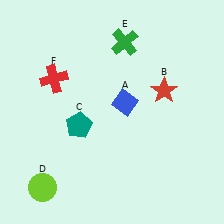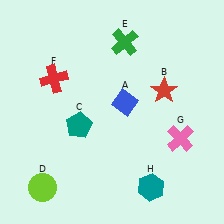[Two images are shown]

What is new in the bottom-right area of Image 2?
A pink cross (G) was added in the bottom-right area of Image 2.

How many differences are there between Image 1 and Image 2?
There are 2 differences between the two images.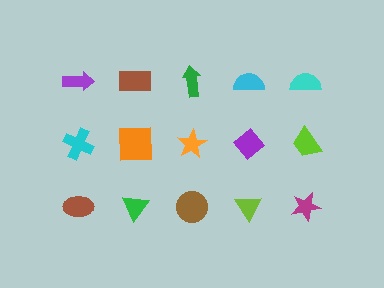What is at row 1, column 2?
A brown rectangle.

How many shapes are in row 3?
5 shapes.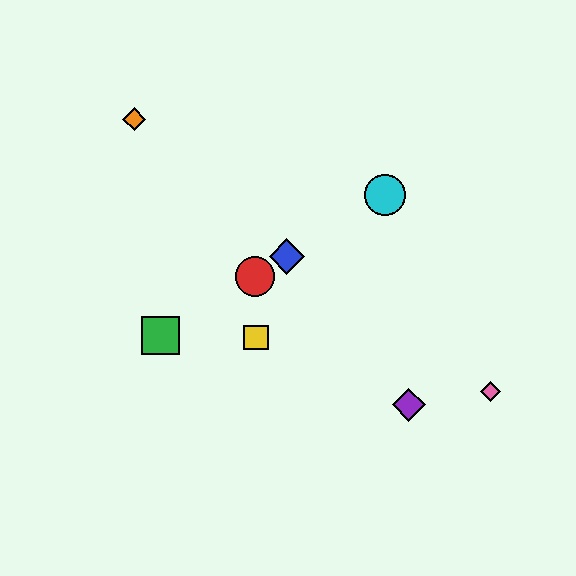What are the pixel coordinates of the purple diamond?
The purple diamond is at (409, 405).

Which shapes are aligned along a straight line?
The red circle, the blue diamond, the green square, the cyan circle are aligned along a straight line.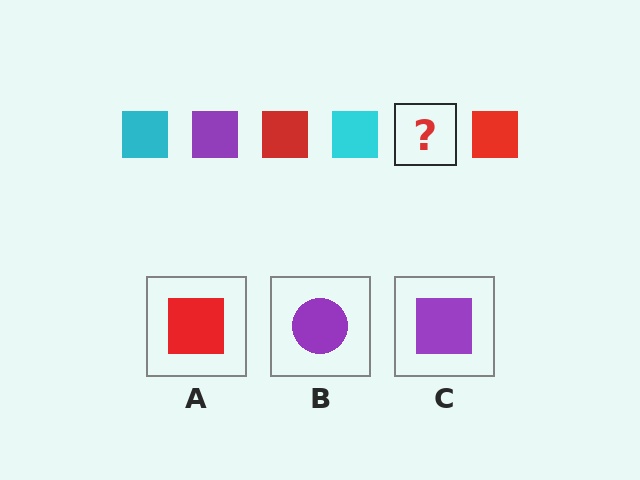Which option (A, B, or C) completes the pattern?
C.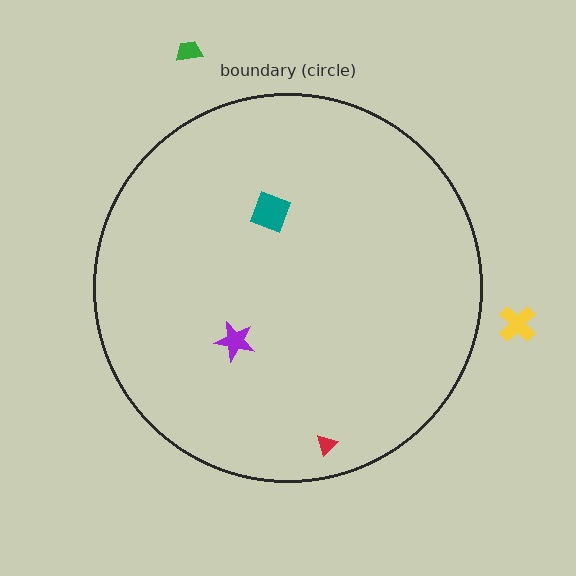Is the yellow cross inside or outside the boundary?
Outside.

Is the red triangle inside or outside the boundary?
Inside.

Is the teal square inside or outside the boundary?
Inside.